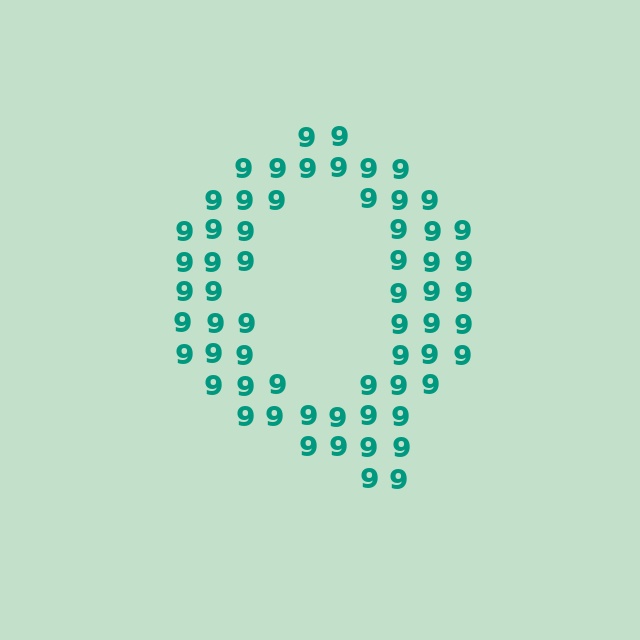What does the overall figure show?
The overall figure shows the letter Q.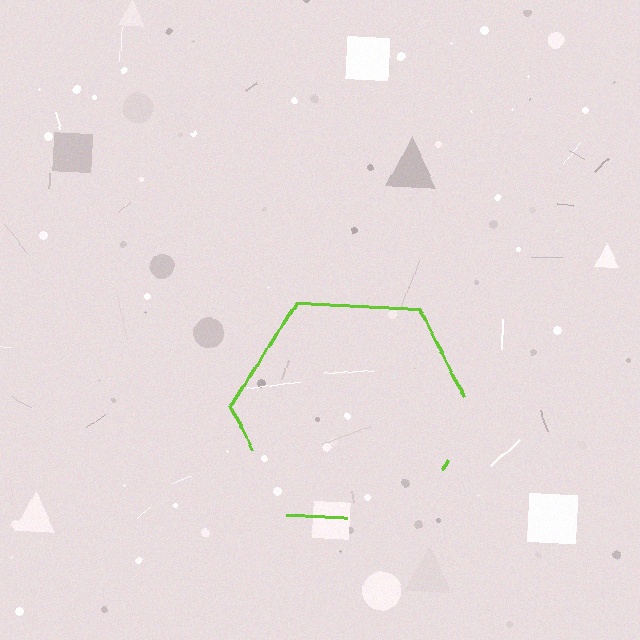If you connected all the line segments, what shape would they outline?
They would outline a hexagon.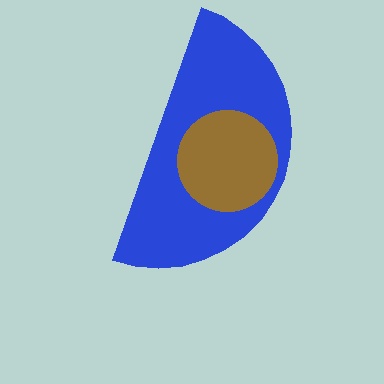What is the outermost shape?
The blue semicircle.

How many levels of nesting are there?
2.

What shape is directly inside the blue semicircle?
The brown circle.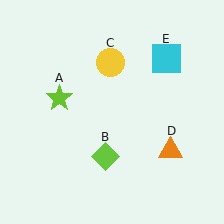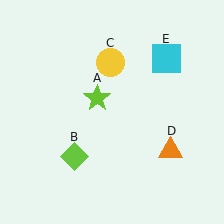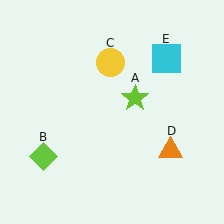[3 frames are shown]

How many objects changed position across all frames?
2 objects changed position: lime star (object A), lime diamond (object B).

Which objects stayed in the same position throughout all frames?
Yellow circle (object C) and orange triangle (object D) and cyan square (object E) remained stationary.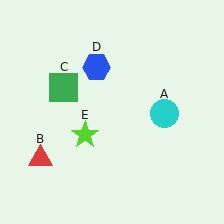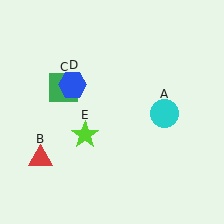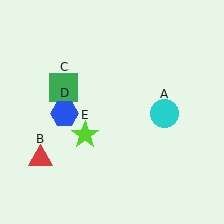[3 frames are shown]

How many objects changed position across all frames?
1 object changed position: blue hexagon (object D).